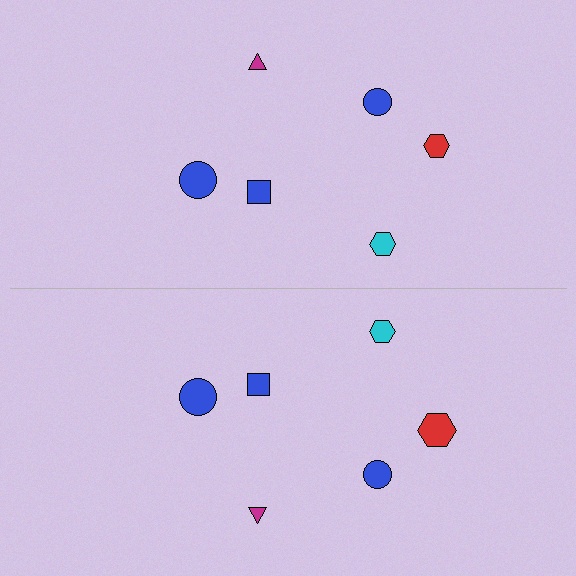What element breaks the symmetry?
The red hexagon on the bottom side has a different size than its mirror counterpart.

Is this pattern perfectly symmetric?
No, the pattern is not perfectly symmetric. The red hexagon on the bottom side has a different size than its mirror counterpart.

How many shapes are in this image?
There are 12 shapes in this image.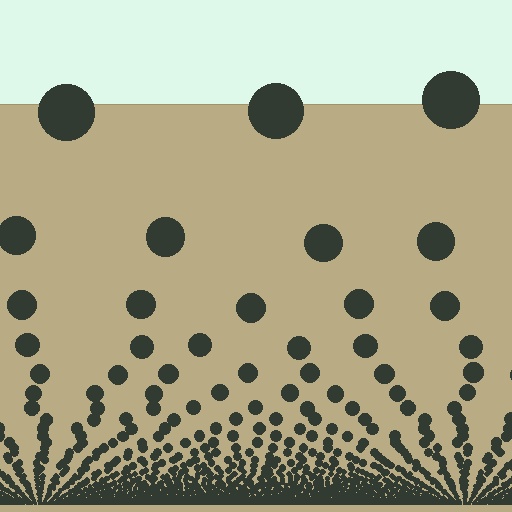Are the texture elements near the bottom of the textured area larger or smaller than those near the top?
Smaller. The gradient is inverted — elements near the bottom are smaller and denser.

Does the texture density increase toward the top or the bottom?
Density increases toward the bottom.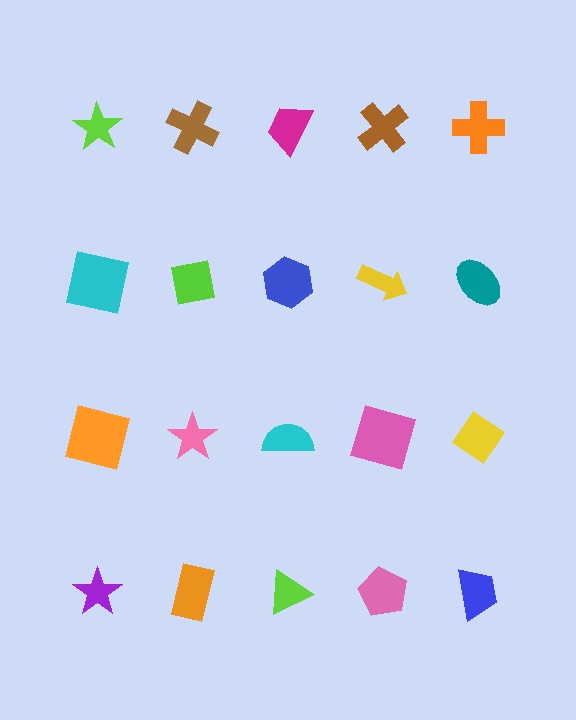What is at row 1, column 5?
An orange cross.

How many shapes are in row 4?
5 shapes.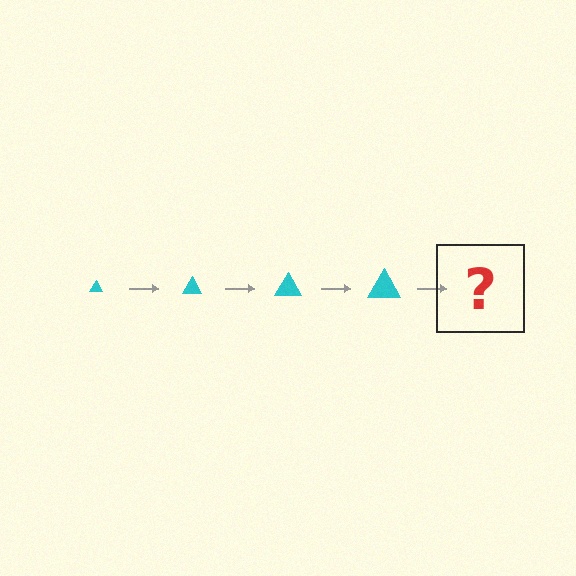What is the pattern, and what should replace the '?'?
The pattern is that the triangle gets progressively larger each step. The '?' should be a cyan triangle, larger than the previous one.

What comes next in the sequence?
The next element should be a cyan triangle, larger than the previous one.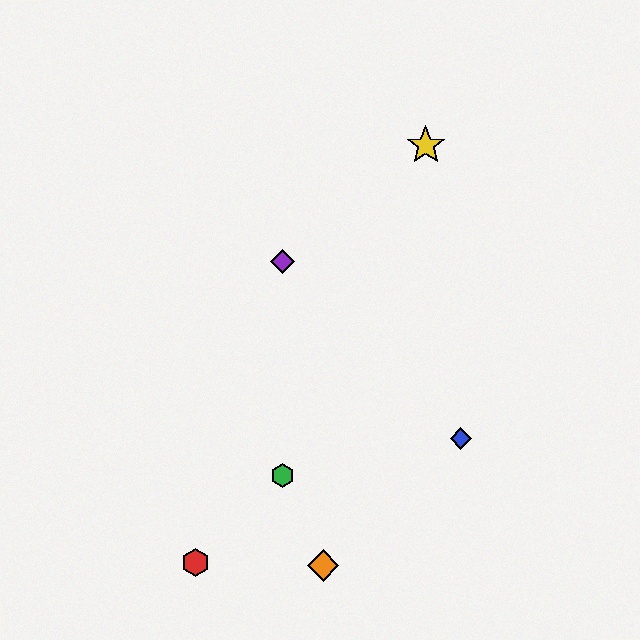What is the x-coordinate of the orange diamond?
The orange diamond is at x≈324.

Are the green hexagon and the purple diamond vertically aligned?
Yes, both are at x≈283.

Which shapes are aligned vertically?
The green hexagon, the purple diamond are aligned vertically.